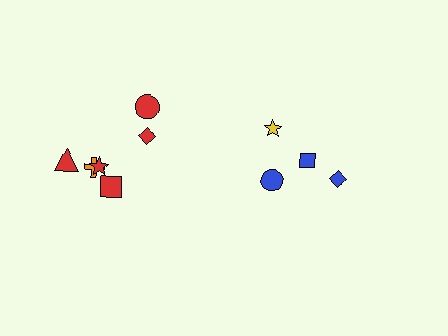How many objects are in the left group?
There are 6 objects.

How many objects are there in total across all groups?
There are 10 objects.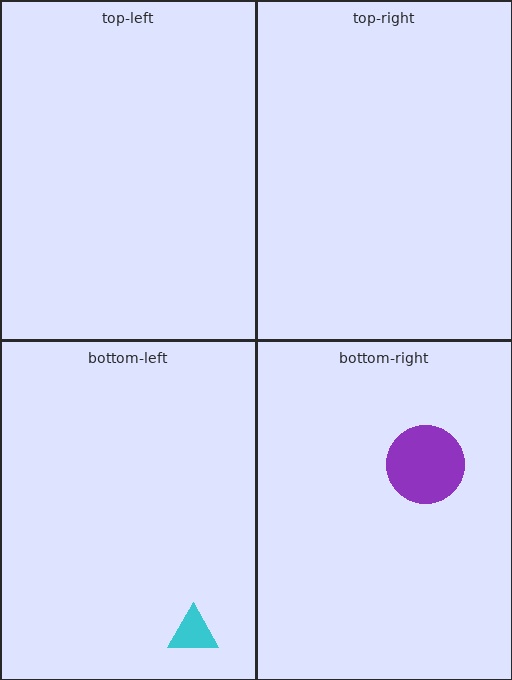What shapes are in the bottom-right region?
The magenta pentagon, the purple circle.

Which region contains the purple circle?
The bottom-right region.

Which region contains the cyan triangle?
The bottom-left region.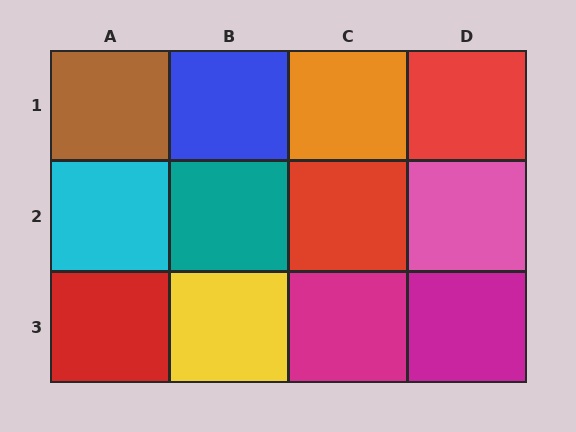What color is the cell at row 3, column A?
Red.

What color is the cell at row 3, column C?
Magenta.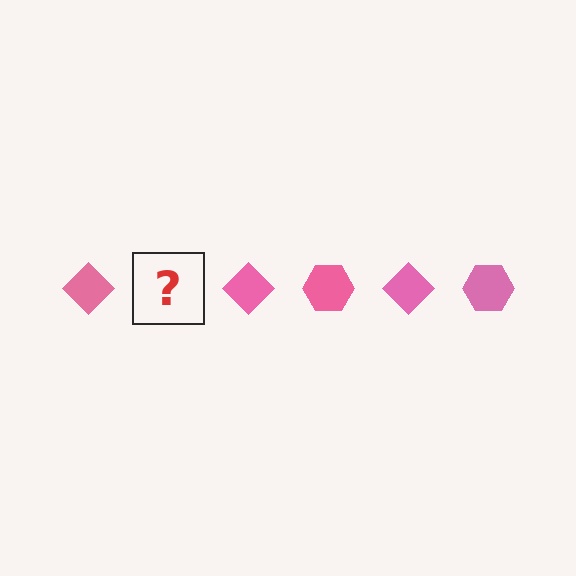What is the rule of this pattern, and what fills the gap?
The rule is that the pattern cycles through diamond, hexagon shapes in pink. The gap should be filled with a pink hexagon.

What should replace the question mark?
The question mark should be replaced with a pink hexagon.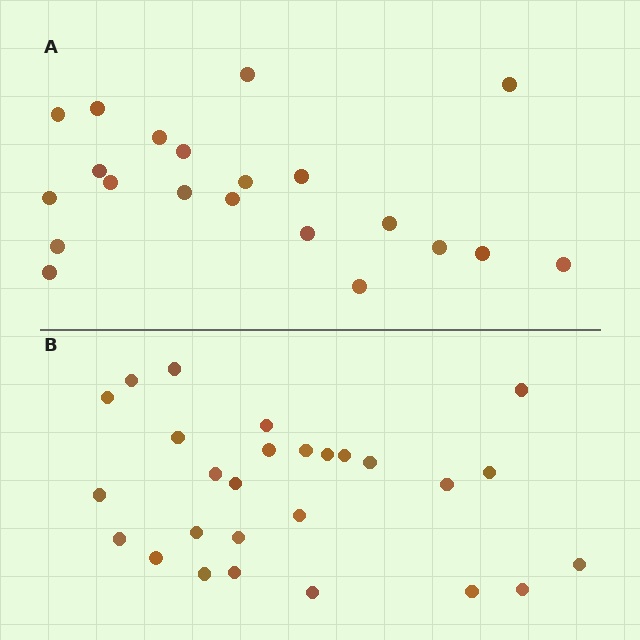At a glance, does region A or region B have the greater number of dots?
Region B (the bottom region) has more dots.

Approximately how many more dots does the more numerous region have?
Region B has about 6 more dots than region A.